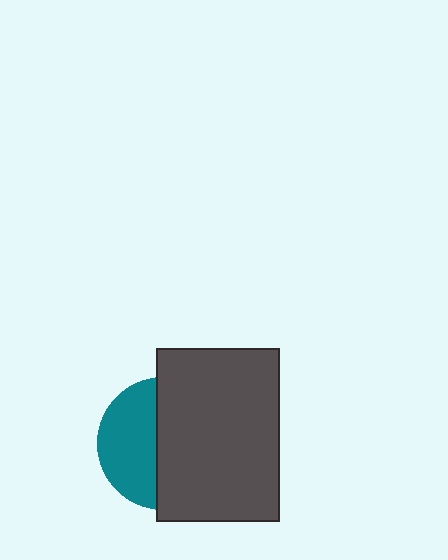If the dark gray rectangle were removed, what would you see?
You would see the complete teal circle.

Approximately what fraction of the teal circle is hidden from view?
Roughly 58% of the teal circle is hidden behind the dark gray rectangle.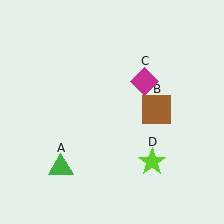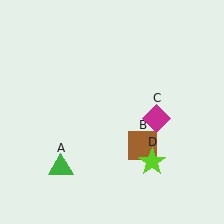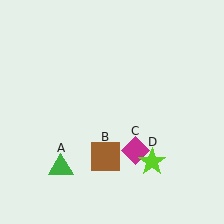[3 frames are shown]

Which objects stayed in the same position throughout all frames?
Green triangle (object A) and lime star (object D) remained stationary.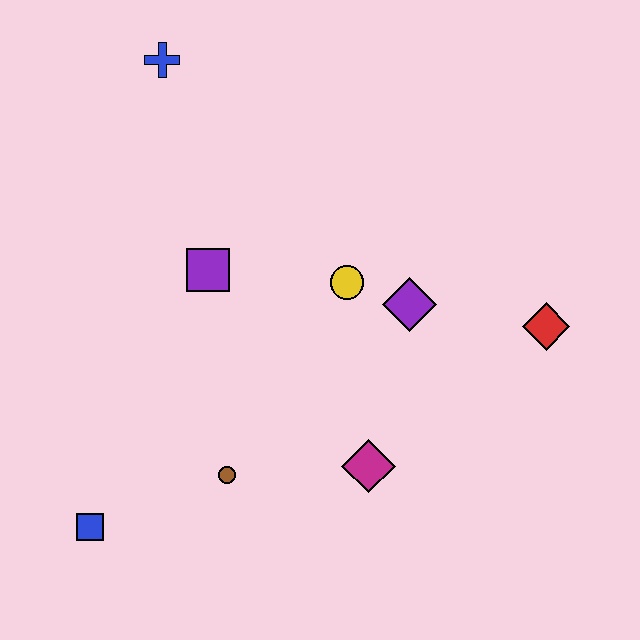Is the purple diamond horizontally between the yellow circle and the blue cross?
No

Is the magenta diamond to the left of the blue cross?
No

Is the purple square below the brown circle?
No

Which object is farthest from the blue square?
The red diamond is farthest from the blue square.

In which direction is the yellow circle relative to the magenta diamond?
The yellow circle is above the magenta diamond.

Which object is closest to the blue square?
The brown circle is closest to the blue square.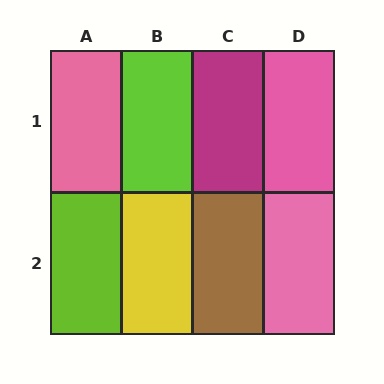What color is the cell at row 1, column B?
Lime.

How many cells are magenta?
1 cell is magenta.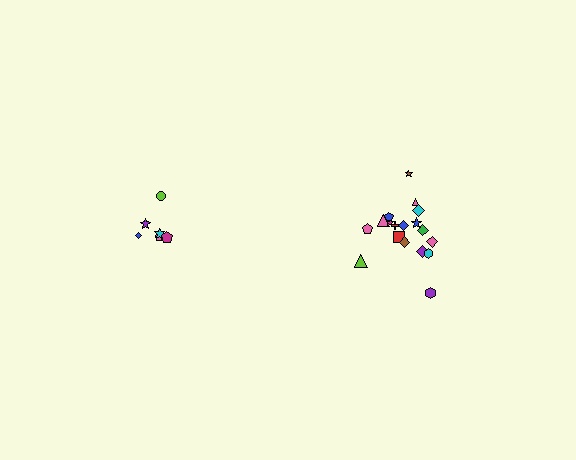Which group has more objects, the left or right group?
The right group.